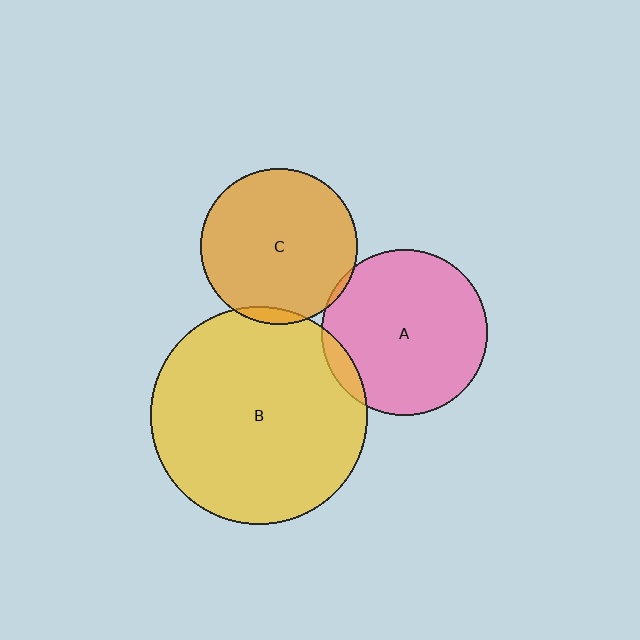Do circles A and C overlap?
Yes.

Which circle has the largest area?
Circle B (yellow).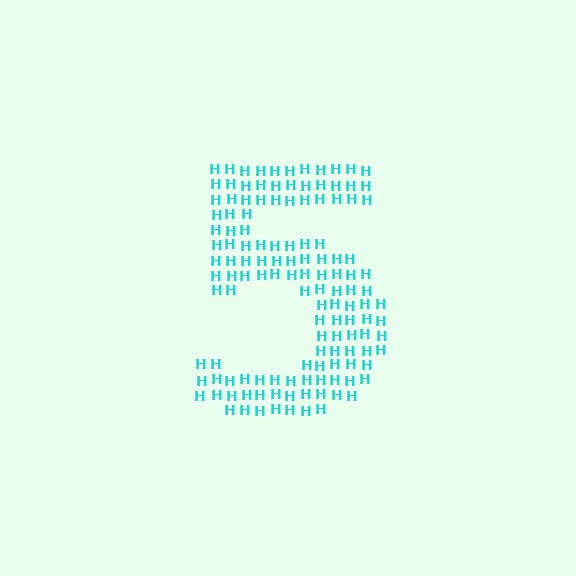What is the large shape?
The large shape is the digit 5.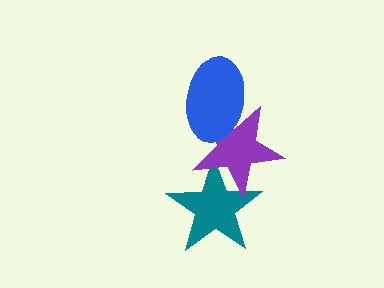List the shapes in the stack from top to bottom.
From top to bottom: the blue ellipse, the purple star, the teal star.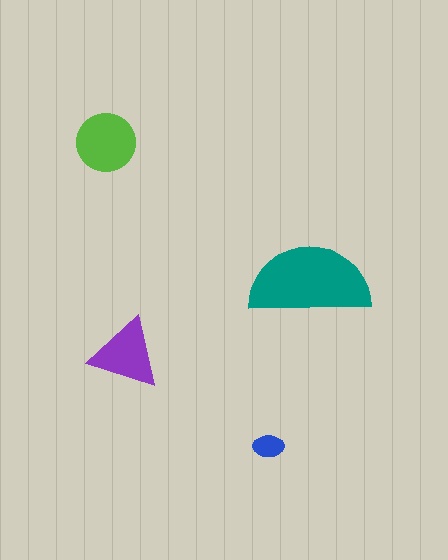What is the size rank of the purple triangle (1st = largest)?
3rd.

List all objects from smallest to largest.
The blue ellipse, the purple triangle, the lime circle, the teal semicircle.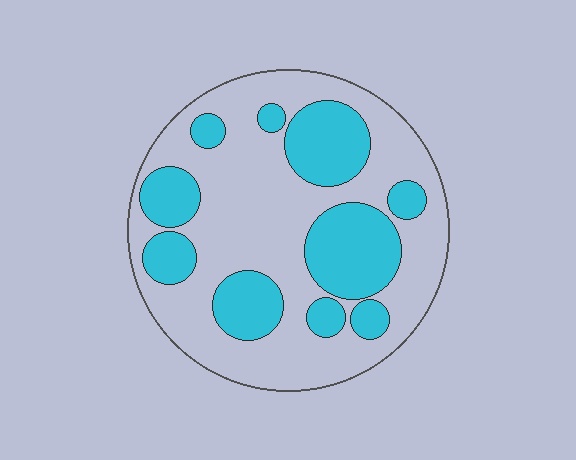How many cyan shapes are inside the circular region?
10.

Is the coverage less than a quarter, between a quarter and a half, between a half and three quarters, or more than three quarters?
Between a quarter and a half.